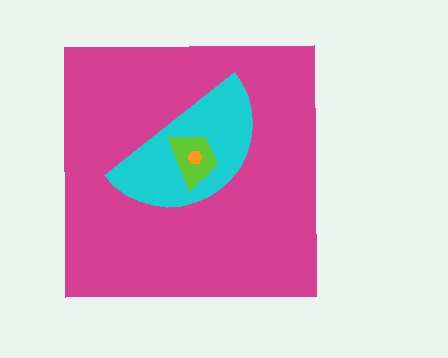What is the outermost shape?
The magenta square.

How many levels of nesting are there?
4.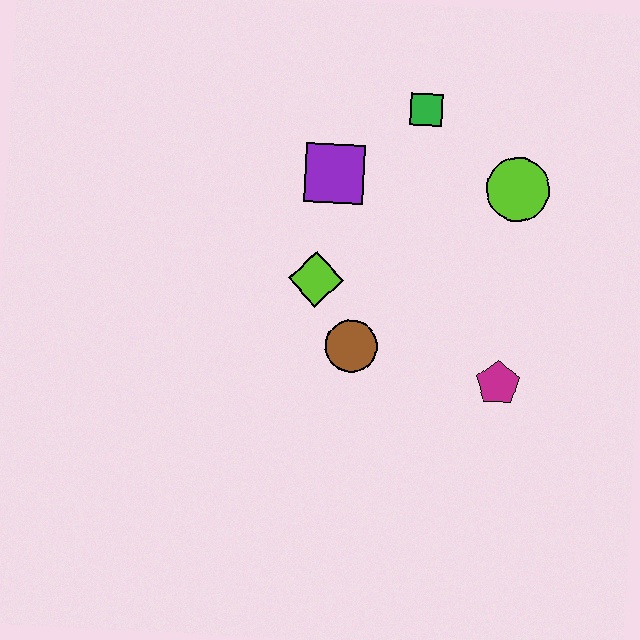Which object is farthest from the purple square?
The magenta pentagon is farthest from the purple square.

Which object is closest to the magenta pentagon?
The brown circle is closest to the magenta pentagon.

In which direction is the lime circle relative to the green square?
The lime circle is to the right of the green square.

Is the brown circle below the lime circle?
Yes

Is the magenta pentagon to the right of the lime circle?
No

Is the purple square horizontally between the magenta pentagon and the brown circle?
No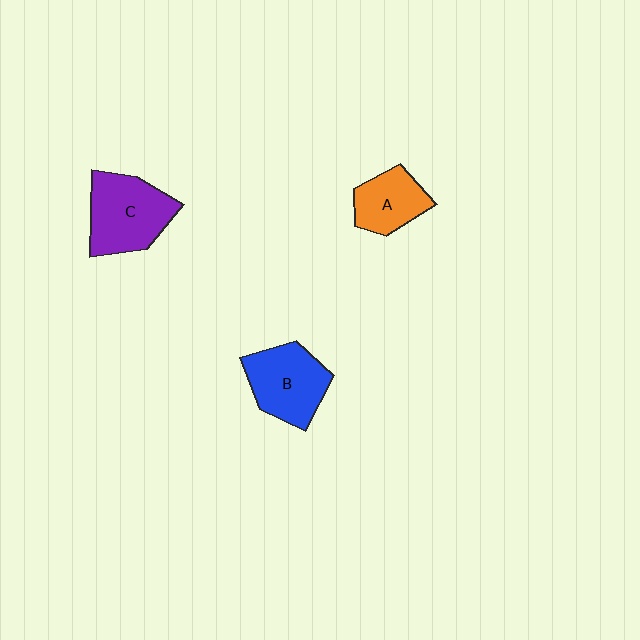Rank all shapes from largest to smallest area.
From largest to smallest: C (purple), B (blue), A (orange).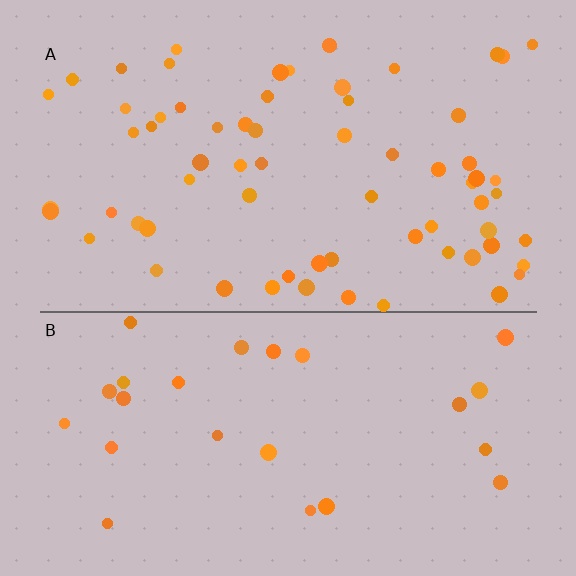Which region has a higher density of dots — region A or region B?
A (the top).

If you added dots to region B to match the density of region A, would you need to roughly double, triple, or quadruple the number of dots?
Approximately triple.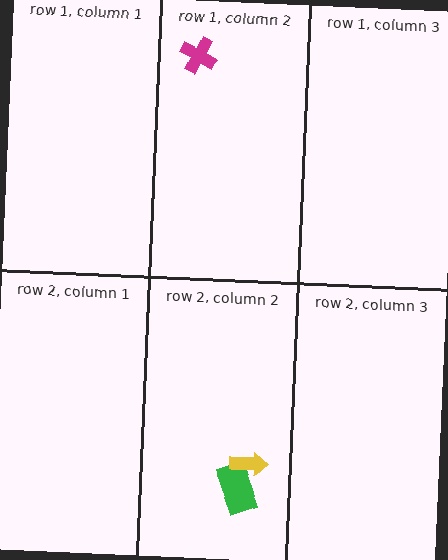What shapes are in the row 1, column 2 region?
The magenta cross.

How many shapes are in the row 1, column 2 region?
1.